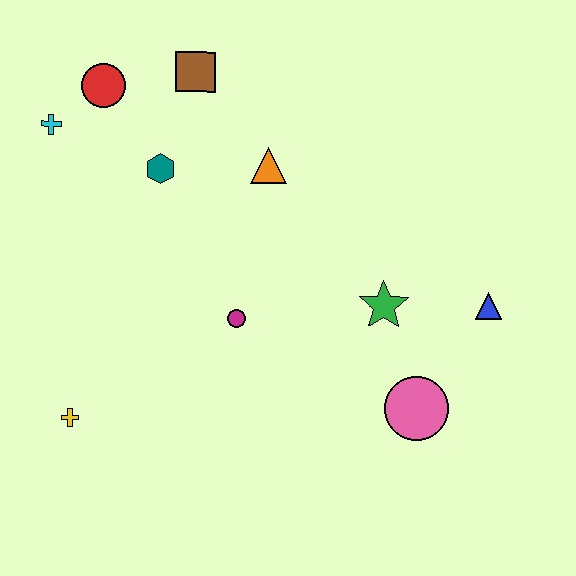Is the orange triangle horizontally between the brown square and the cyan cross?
No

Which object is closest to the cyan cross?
The red circle is closest to the cyan cross.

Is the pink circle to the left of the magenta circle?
No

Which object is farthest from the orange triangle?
The yellow cross is farthest from the orange triangle.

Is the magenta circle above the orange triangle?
No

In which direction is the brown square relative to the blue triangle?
The brown square is to the left of the blue triangle.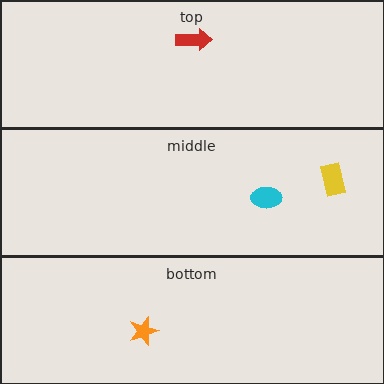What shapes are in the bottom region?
The orange star.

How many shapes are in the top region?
1.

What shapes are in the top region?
The red arrow.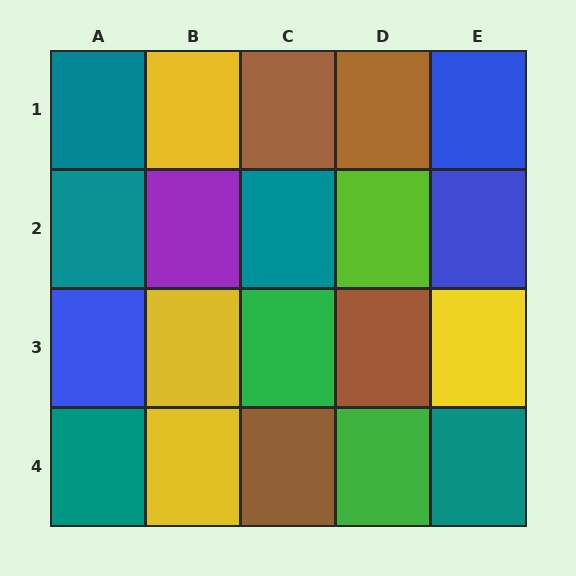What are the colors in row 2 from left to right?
Teal, purple, teal, lime, blue.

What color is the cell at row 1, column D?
Brown.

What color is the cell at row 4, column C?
Brown.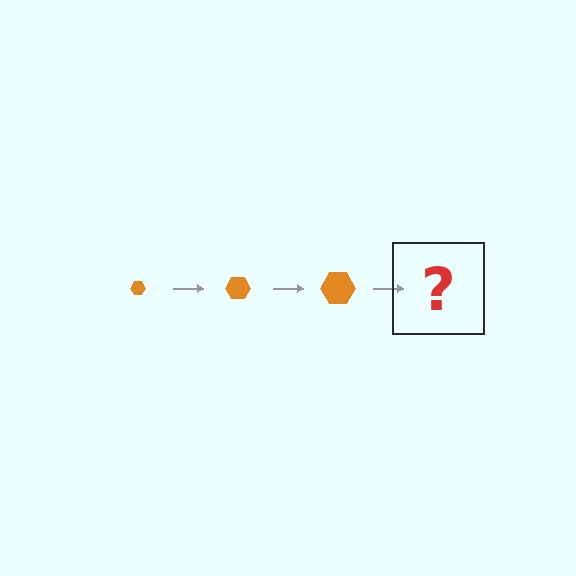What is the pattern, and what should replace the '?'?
The pattern is that the hexagon gets progressively larger each step. The '?' should be an orange hexagon, larger than the previous one.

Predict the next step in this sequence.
The next step is an orange hexagon, larger than the previous one.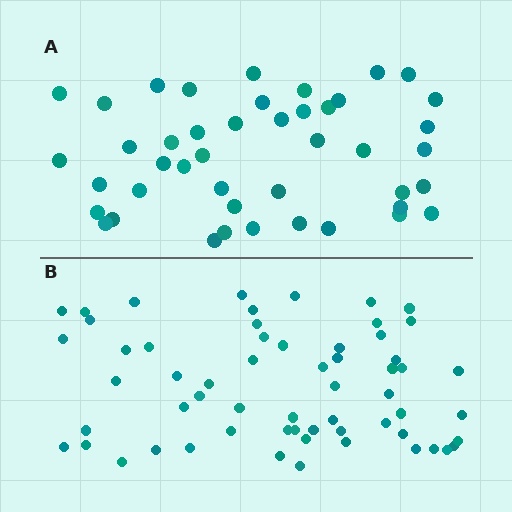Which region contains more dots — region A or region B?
Region B (the bottom region) has more dots.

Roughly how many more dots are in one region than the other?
Region B has approximately 15 more dots than region A.